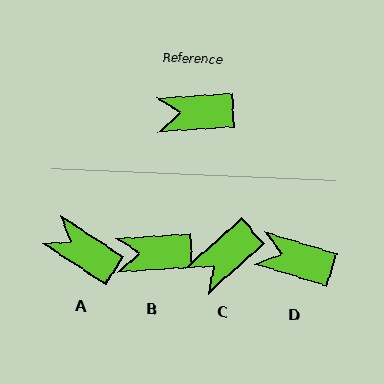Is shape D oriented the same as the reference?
No, it is off by about 20 degrees.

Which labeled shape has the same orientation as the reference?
B.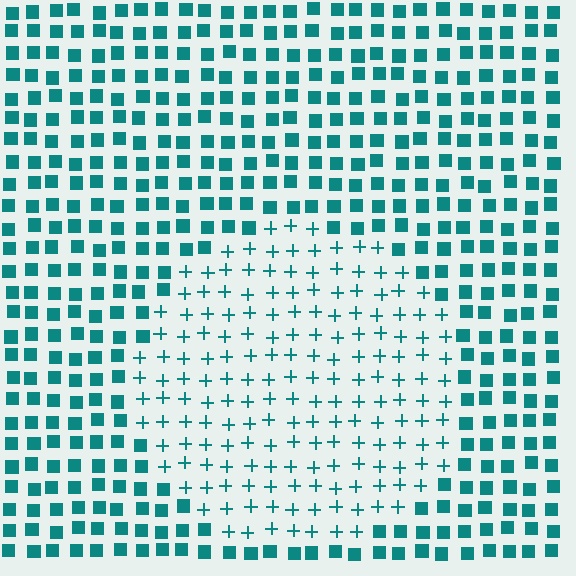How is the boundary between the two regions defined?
The boundary is defined by a change in element shape: plus signs inside vs. squares outside. All elements share the same color and spacing.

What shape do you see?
I see a circle.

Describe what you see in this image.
The image is filled with small teal elements arranged in a uniform grid. A circle-shaped region contains plus signs, while the surrounding area contains squares. The boundary is defined purely by the change in element shape.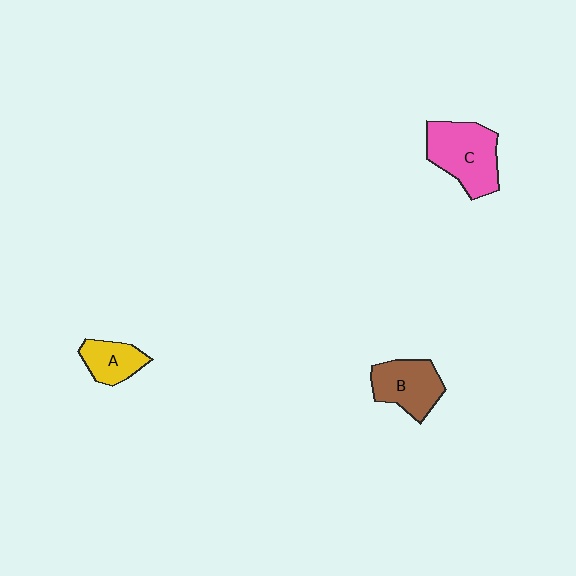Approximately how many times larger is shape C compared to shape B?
Approximately 1.3 times.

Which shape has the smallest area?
Shape A (yellow).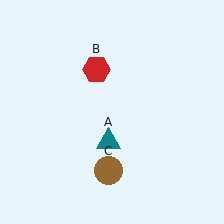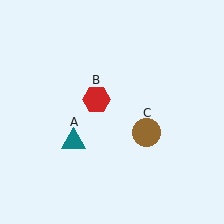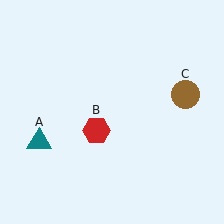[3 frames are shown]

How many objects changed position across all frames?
3 objects changed position: teal triangle (object A), red hexagon (object B), brown circle (object C).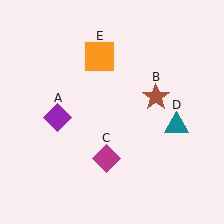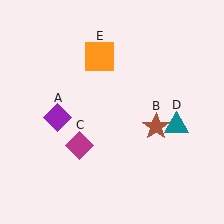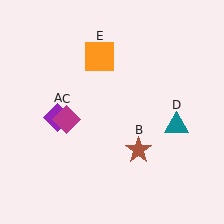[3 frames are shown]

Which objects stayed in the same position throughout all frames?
Purple diamond (object A) and teal triangle (object D) and orange square (object E) remained stationary.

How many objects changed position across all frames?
2 objects changed position: brown star (object B), magenta diamond (object C).